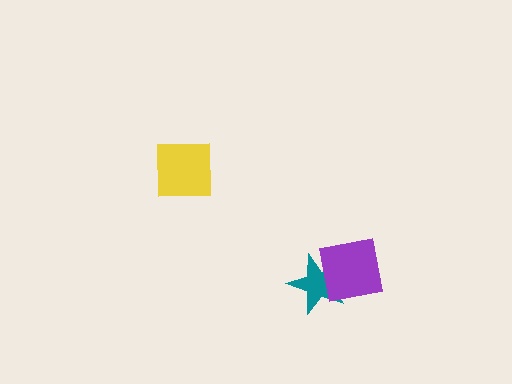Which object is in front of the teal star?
The purple square is in front of the teal star.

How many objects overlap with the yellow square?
0 objects overlap with the yellow square.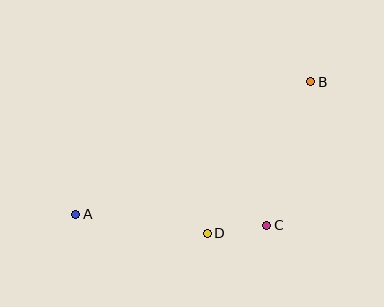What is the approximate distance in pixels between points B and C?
The distance between B and C is approximately 150 pixels.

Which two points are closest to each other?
Points C and D are closest to each other.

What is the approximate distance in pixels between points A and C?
The distance between A and C is approximately 191 pixels.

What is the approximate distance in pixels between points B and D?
The distance between B and D is approximately 183 pixels.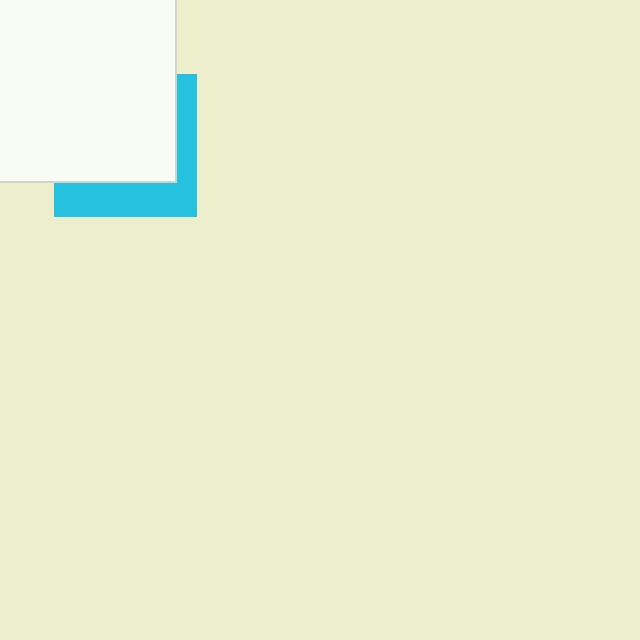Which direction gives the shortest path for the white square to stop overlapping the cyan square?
Moving toward the upper-left gives the shortest separation.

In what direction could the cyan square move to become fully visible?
The cyan square could move toward the lower-right. That would shift it out from behind the white square entirely.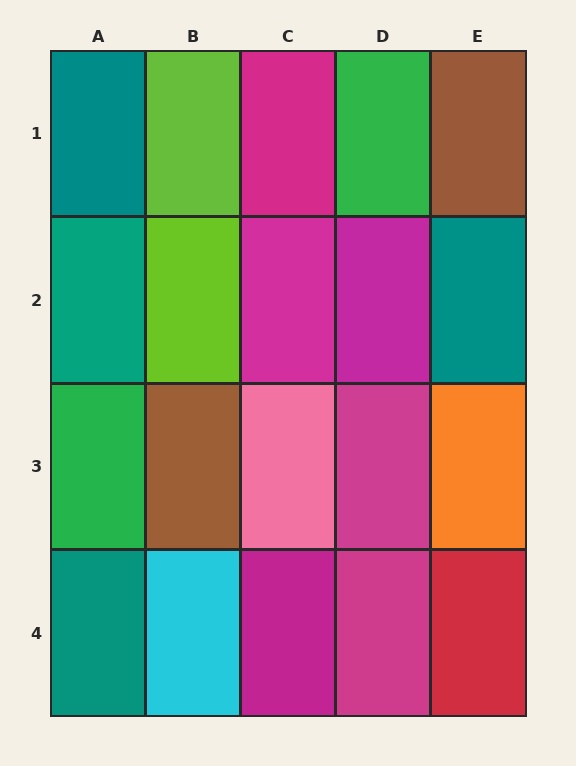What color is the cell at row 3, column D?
Magenta.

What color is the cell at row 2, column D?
Magenta.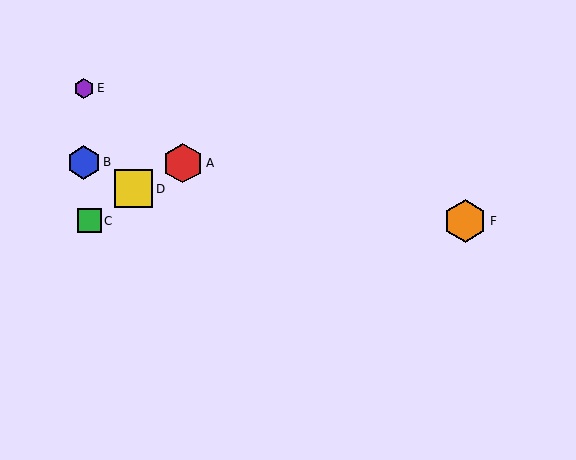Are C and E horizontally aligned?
No, C is at y≈221 and E is at y≈88.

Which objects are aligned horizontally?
Objects C, F are aligned horizontally.